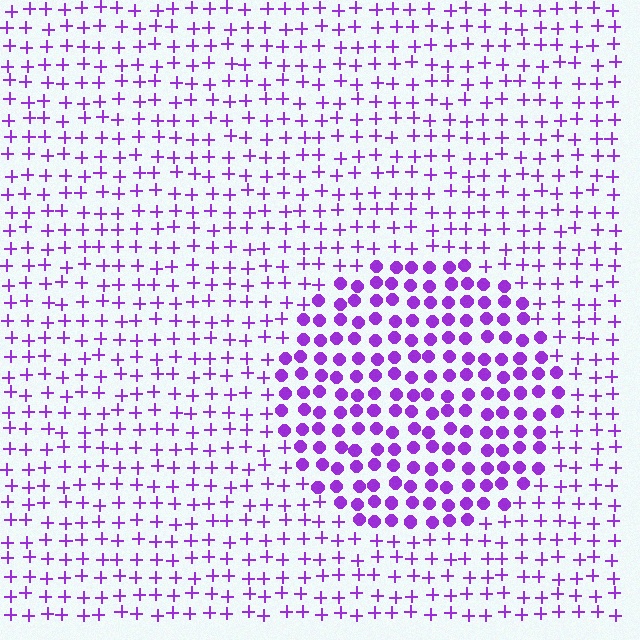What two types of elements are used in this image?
The image uses circles inside the circle region and plus signs outside it.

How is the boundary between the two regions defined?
The boundary is defined by a change in element shape: circles inside vs. plus signs outside. All elements share the same color and spacing.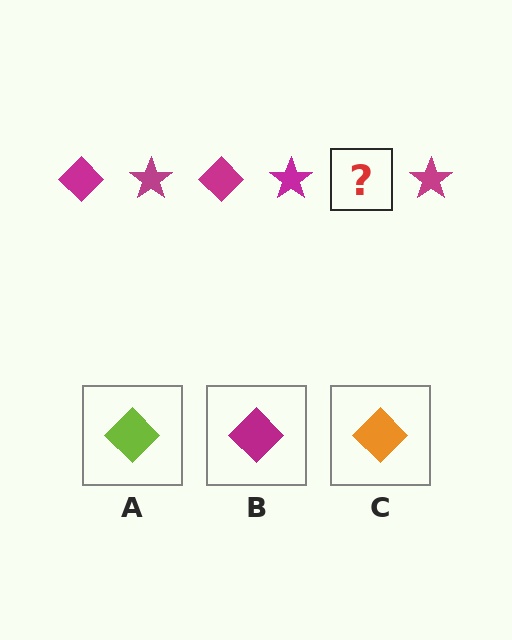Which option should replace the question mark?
Option B.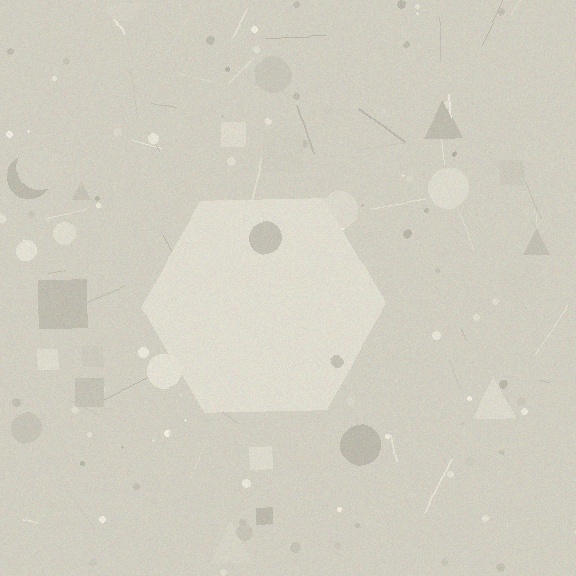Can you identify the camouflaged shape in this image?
The camouflaged shape is a hexagon.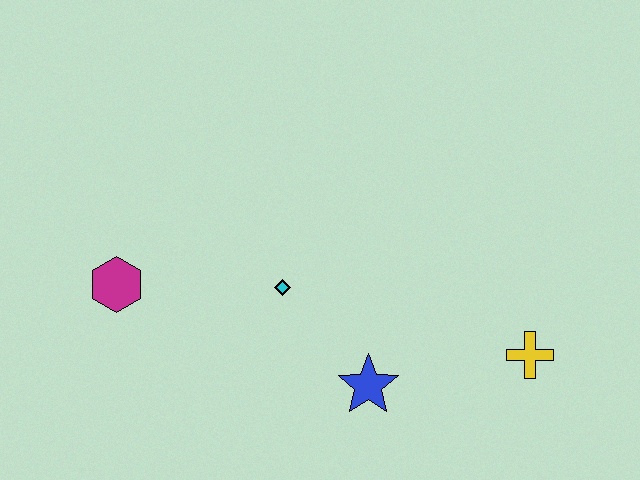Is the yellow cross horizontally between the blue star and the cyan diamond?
No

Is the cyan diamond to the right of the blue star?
No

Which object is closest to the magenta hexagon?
The cyan diamond is closest to the magenta hexagon.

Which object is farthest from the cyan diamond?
The yellow cross is farthest from the cyan diamond.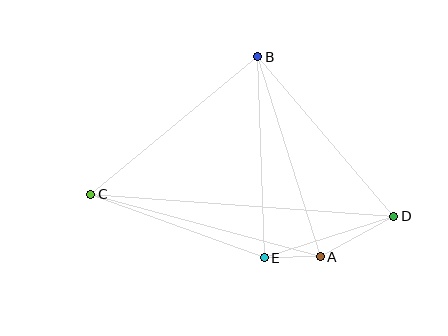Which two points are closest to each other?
Points A and E are closest to each other.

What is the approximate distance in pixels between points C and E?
The distance between C and E is approximately 185 pixels.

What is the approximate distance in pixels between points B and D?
The distance between B and D is approximately 210 pixels.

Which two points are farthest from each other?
Points C and D are farthest from each other.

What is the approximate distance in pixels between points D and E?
The distance between D and E is approximately 136 pixels.